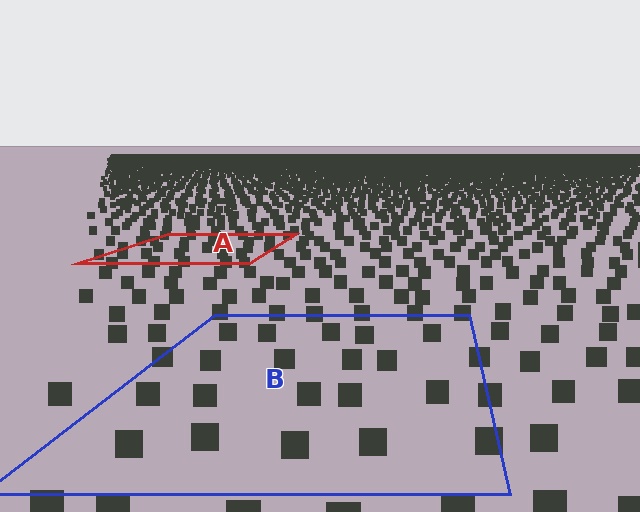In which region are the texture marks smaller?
The texture marks are smaller in region A, because it is farther away.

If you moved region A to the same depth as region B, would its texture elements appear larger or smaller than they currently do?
They would appear larger. At a closer depth, the same texture elements are projected at a bigger on-screen size.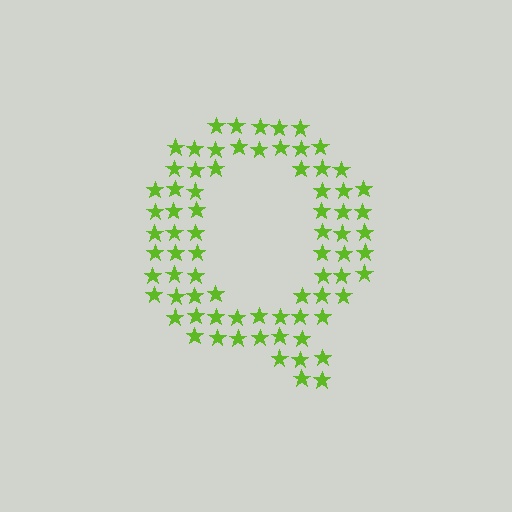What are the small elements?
The small elements are stars.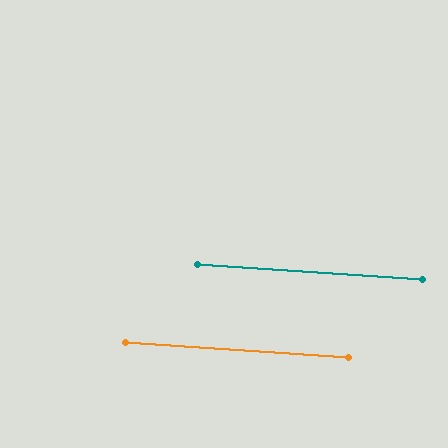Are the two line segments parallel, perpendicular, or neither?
Parallel — their directions differ by only 0.0°.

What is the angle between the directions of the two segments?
Approximately 0 degrees.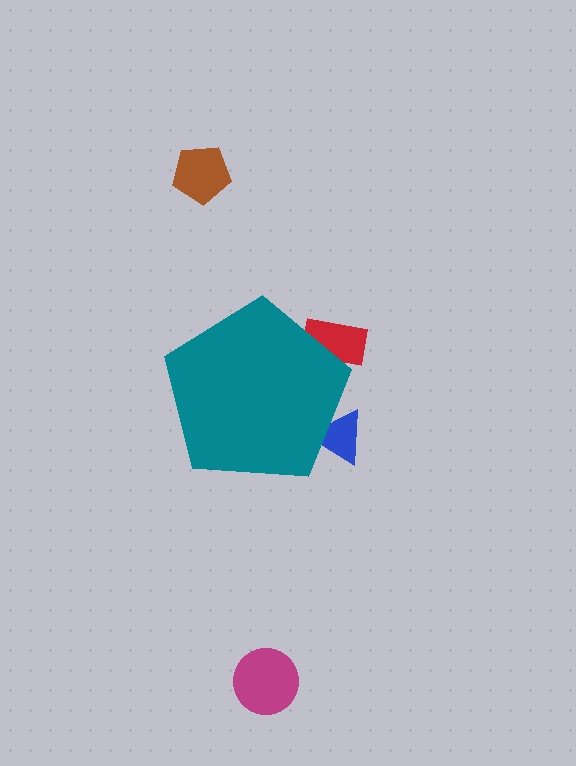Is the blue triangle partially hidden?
Yes, the blue triangle is partially hidden behind the teal pentagon.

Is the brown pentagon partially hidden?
No, the brown pentagon is fully visible.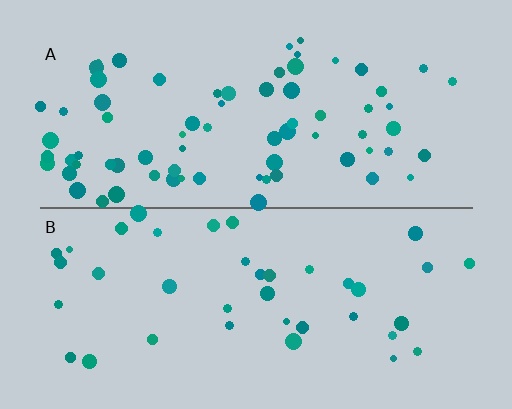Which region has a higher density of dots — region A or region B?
A (the top).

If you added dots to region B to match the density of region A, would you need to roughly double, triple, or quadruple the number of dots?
Approximately double.